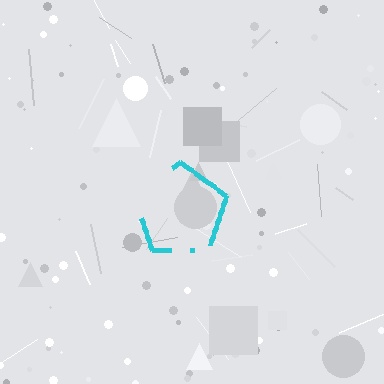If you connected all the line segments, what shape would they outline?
They would outline a pentagon.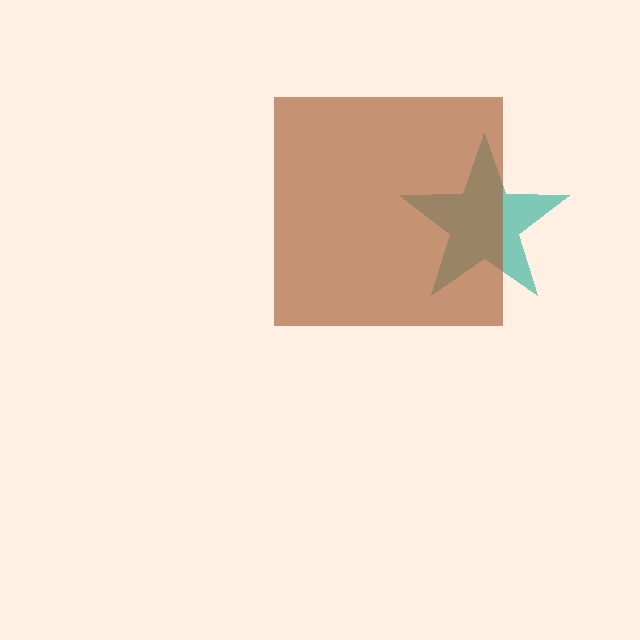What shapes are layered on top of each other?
The layered shapes are: a teal star, a brown square.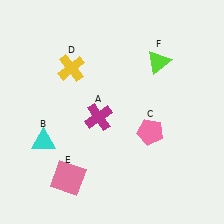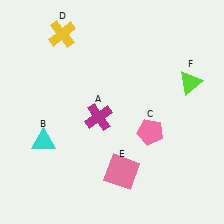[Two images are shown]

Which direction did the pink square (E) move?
The pink square (E) moved right.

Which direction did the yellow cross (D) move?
The yellow cross (D) moved up.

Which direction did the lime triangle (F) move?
The lime triangle (F) moved right.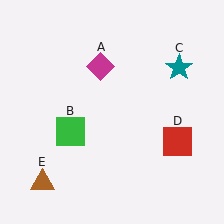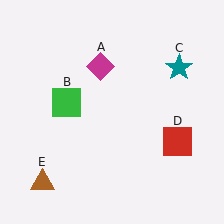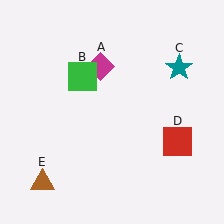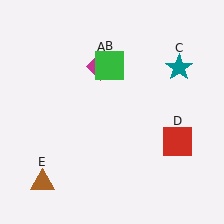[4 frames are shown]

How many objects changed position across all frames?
1 object changed position: green square (object B).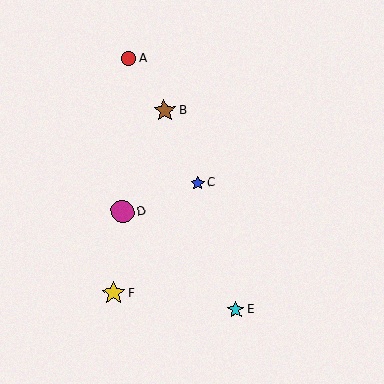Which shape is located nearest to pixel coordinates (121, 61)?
The red circle (labeled A) at (129, 58) is nearest to that location.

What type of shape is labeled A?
Shape A is a red circle.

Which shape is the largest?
The yellow star (labeled F) is the largest.